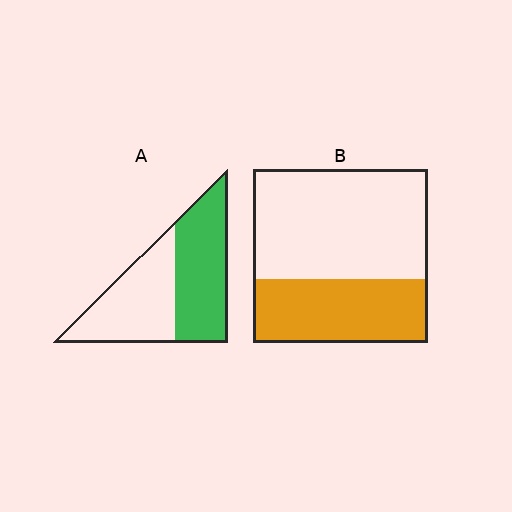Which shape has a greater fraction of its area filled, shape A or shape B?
Shape A.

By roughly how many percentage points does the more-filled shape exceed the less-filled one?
By roughly 15 percentage points (A over B).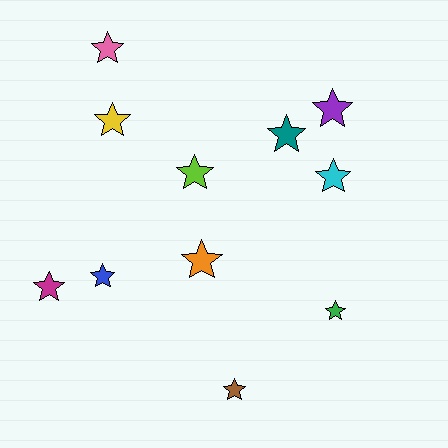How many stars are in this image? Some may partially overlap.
There are 11 stars.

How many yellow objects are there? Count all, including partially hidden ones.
There is 1 yellow object.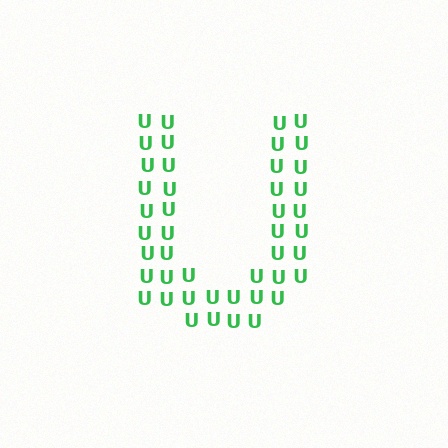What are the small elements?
The small elements are letter U's.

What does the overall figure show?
The overall figure shows the letter U.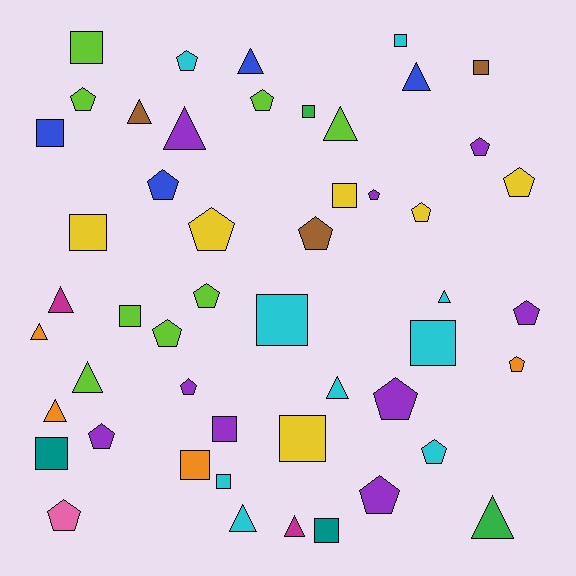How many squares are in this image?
There are 16 squares.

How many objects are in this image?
There are 50 objects.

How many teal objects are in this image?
There are 2 teal objects.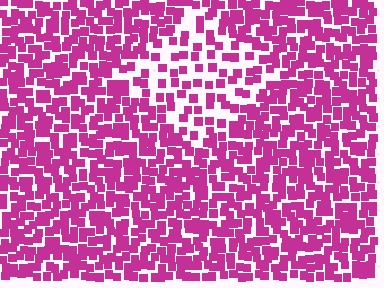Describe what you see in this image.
The image contains small magenta elements arranged at two different densities. A diamond-shaped region is visible where the elements are less densely packed than the surrounding area.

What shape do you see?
I see a diamond.